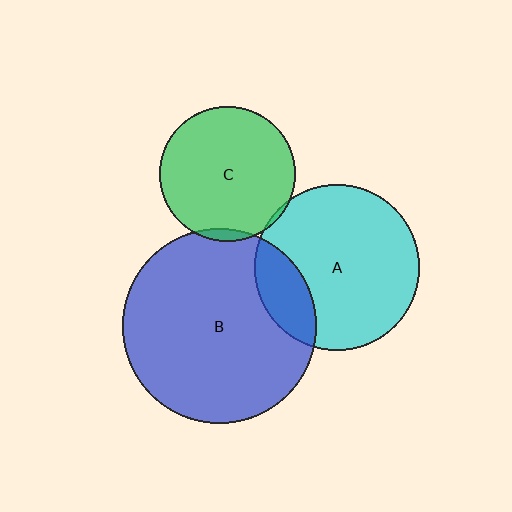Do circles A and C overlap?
Yes.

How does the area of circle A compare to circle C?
Approximately 1.5 times.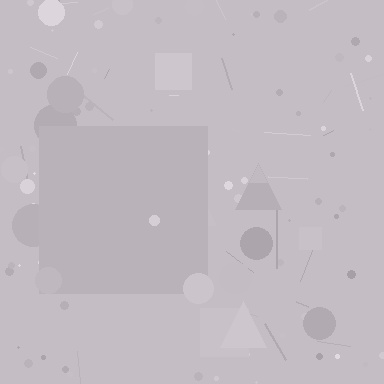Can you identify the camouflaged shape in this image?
The camouflaged shape is a square.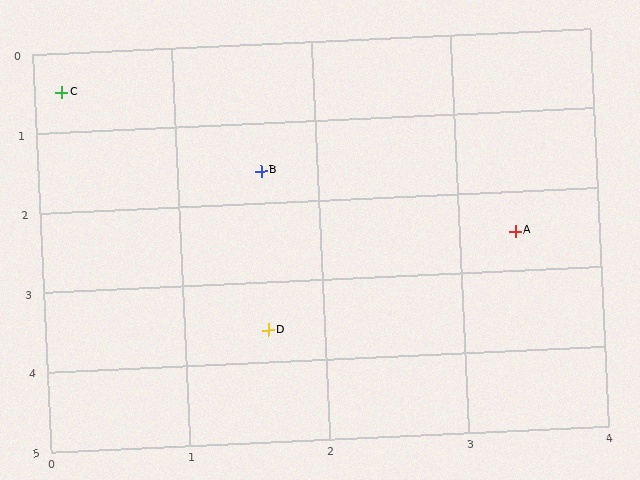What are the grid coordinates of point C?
Point C is at approximately (0.2, 0.5).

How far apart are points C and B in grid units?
Points C and B are about 1.8 grid units apart.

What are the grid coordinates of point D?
Point D is at approximately (1.6, 3.6).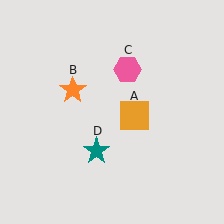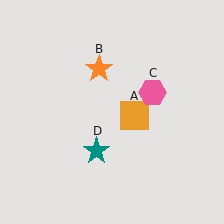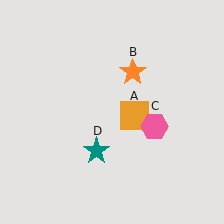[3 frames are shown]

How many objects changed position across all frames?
2 objects changed position: orange star (object B), pink hexagon (object C).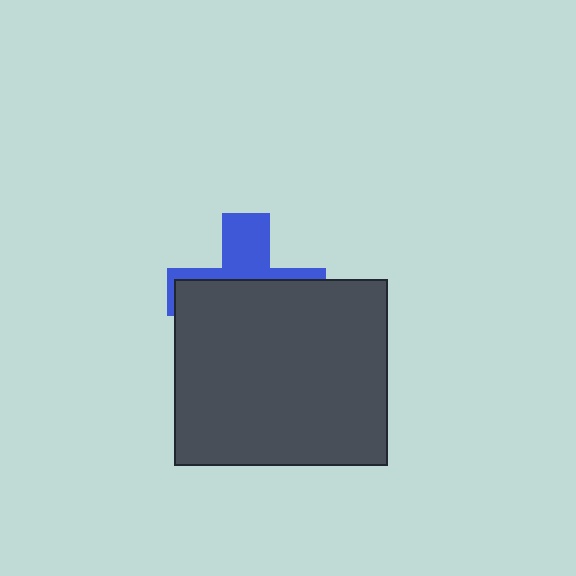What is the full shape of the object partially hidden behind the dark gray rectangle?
The partially hidden object is a blue cross.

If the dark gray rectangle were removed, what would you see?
You would see the complete blue cross.